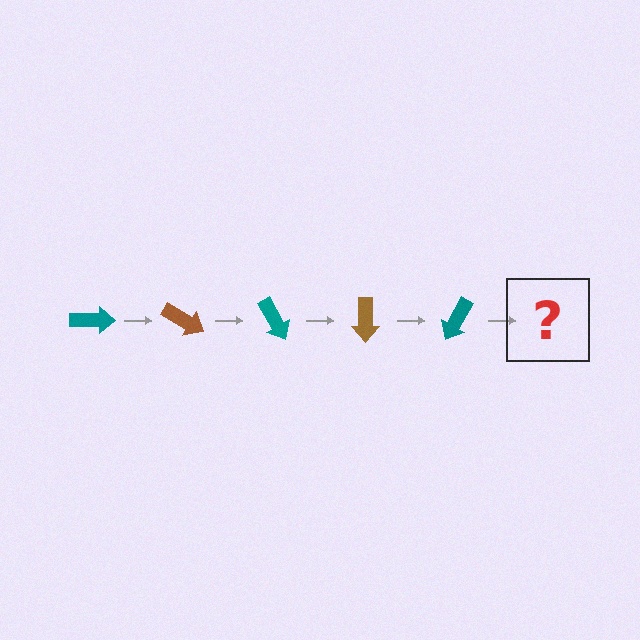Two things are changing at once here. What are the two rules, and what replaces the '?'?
The two rules are that it rotates 30 degrees each step and the color cycles through teal and brown. The '?' should be a brown arrow, rotated 150 degrees from the start.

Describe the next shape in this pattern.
It should be a brown arrow, rotated 150 degrees from the start.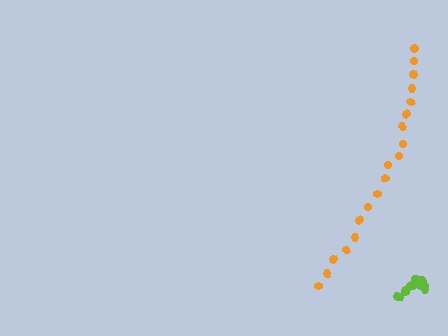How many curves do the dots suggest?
There are 2 distinct paths.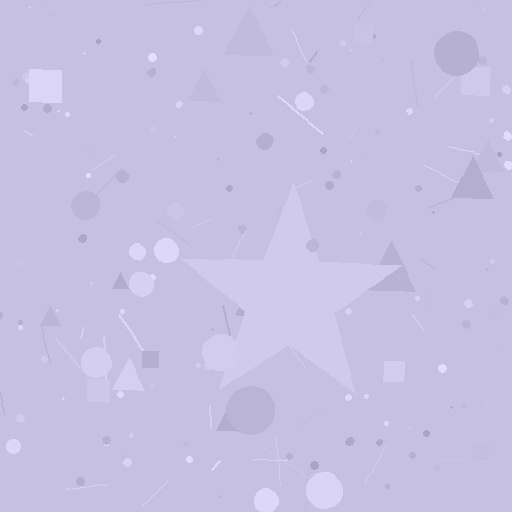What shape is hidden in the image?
A star is hidden in the image.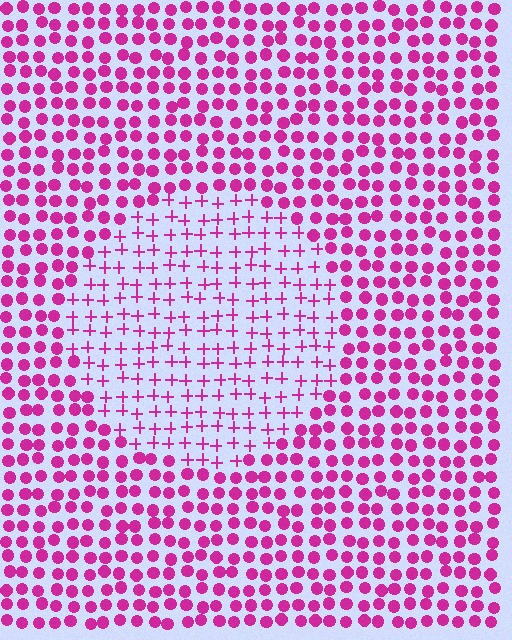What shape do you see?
I see a circle.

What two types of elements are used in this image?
The image uses plus signs inside the circle region and circles outside it.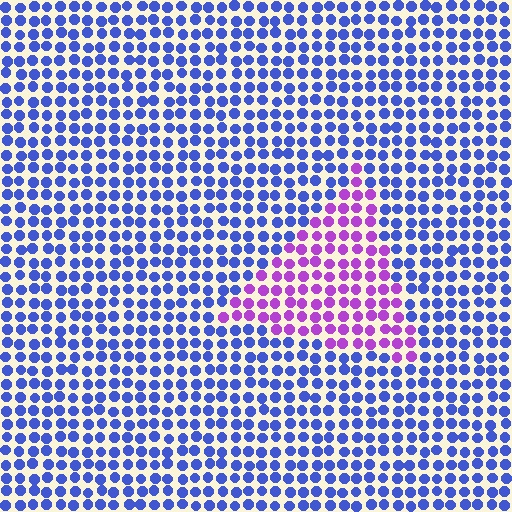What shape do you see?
I see a triangle.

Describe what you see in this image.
The image is filled with small blue elements in a uniform arrangement. A triangle-shaped region is visible where the elements are tinted to a slightly different hue, forming a subtle color boundary.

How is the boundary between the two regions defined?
The boundary is defined purely by a slight shift in hue (about 57 degrees). Spacing, size, and orientation are identical on both sides.